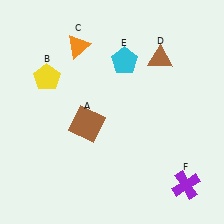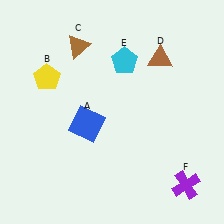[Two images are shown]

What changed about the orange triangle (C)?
In Image 1, C is orange. In Image 2, it changed to brown.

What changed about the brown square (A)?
In Image 1, A is brown. In Image 2, it changed to blue.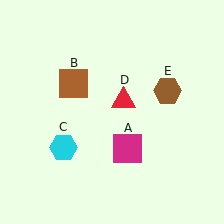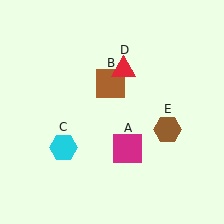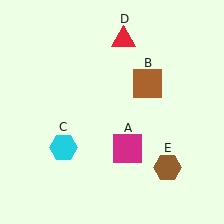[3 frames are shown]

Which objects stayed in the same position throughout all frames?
Magenta square (object A) and cyan hexagon (object C) remained stationary.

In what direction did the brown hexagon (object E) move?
The brown hexagon (object E) moved down.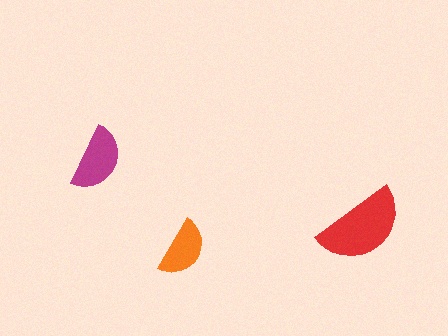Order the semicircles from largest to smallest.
the red one, the magenta one, the orange one.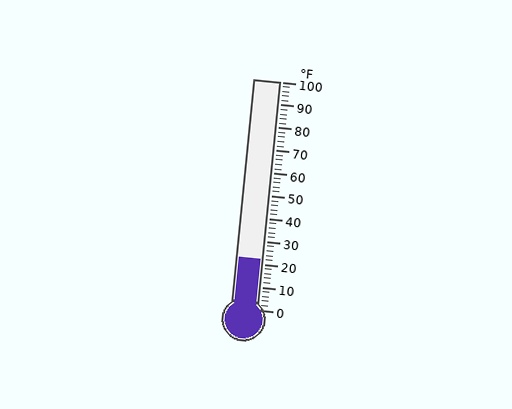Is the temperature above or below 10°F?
The temperature is above 10°F.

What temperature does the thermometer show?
The thermometer shows approximately 22°F.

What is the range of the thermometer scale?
The thermometer scale ranges from 0°F to 100°F.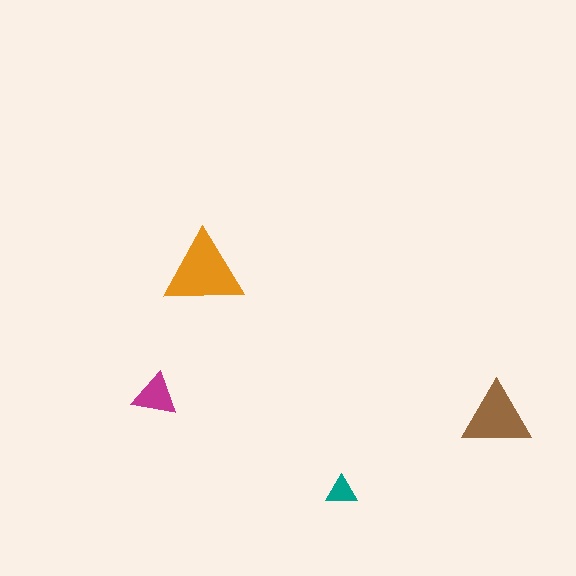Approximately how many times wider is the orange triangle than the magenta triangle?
About 2 times wider.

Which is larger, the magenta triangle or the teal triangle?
The magenta one.